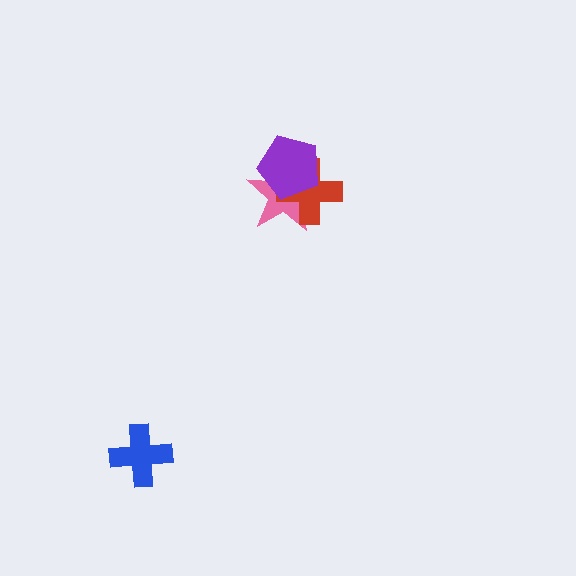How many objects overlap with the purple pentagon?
2 objects overlap with the purple pentagon.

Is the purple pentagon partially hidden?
No, no other shape covers it.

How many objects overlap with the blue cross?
0 objects overlap with the blue cross.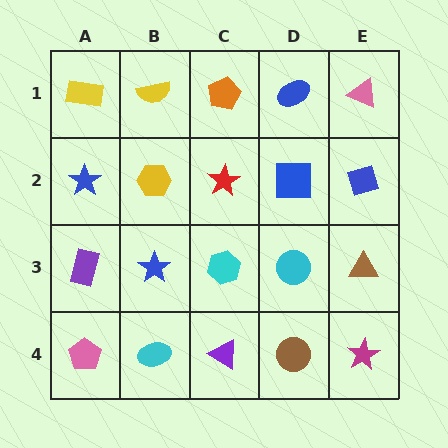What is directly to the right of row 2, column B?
A red star.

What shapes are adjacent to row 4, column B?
A blue star (row 3, column B), a pink pentagon (row 4, column A), a purple triangle (row 4, column C).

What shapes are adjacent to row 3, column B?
A yellow hexagon (row 2, column B), a cyan ellipse (row 4, column B), a purple rectangle (row 3, column A), a cyan hexagon (row 3, column C).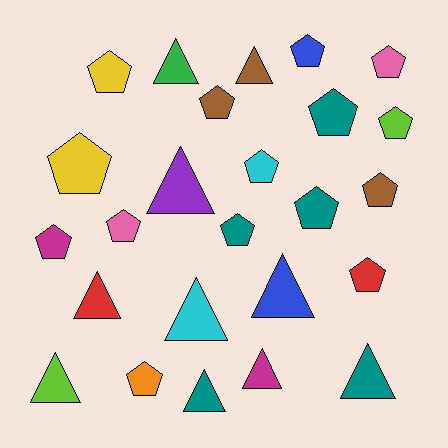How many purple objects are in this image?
There is 1 purple object.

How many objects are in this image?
There are 25 objects.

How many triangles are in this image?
There are 10 triangles.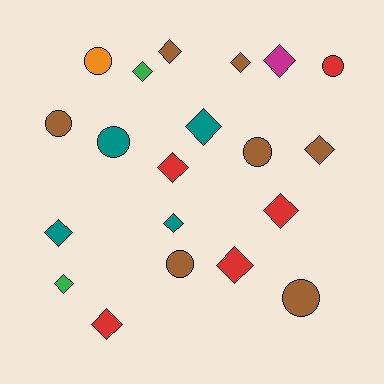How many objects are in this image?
There are 20 objects.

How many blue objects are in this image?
There are no blue objects.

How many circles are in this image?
There are 7 circles.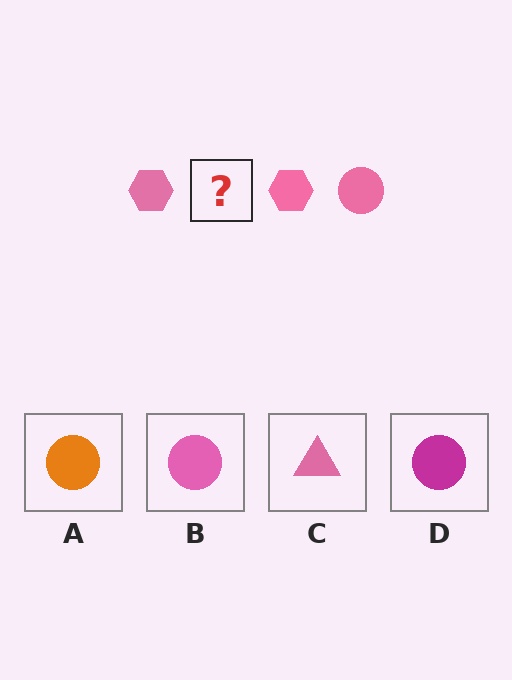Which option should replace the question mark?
Option B.